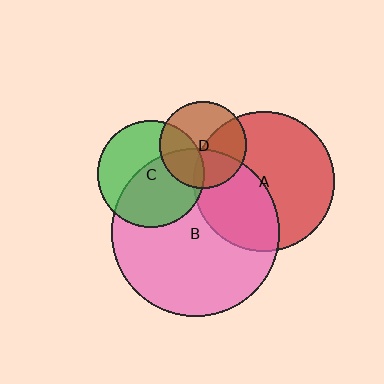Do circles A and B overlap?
Yes.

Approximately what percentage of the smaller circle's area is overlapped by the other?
Approximately 40%.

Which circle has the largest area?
Circle B (pink).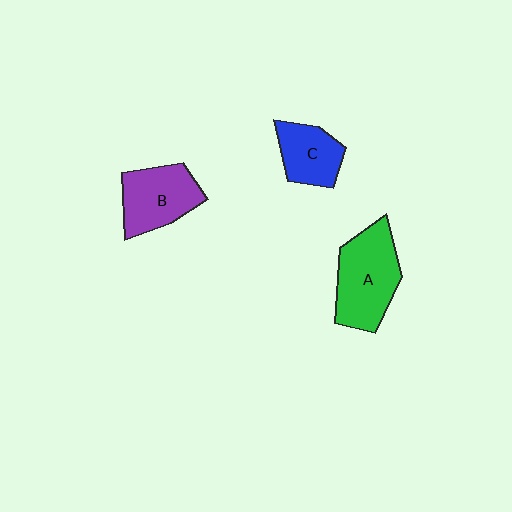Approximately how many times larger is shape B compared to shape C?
Approximately 1.3 times.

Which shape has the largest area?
Shape A (green).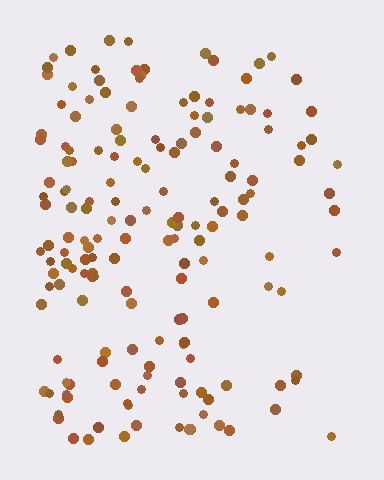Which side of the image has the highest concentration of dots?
The left.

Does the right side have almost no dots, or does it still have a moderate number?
Still a moderate number, just noticeably fewer than the left.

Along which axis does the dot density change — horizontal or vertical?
Horizontal.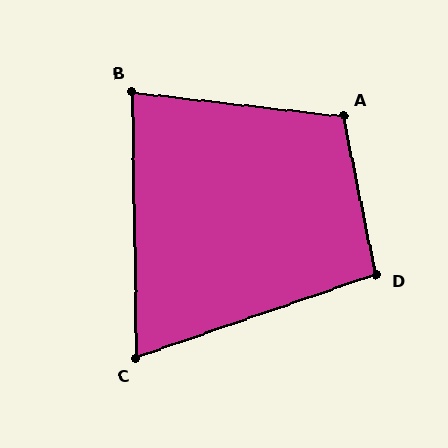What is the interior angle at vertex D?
Approximately 97 degrees (obtuse).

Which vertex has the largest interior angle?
A, at approximately 108 degrees.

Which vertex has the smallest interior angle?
C, at approximately 72 degrees.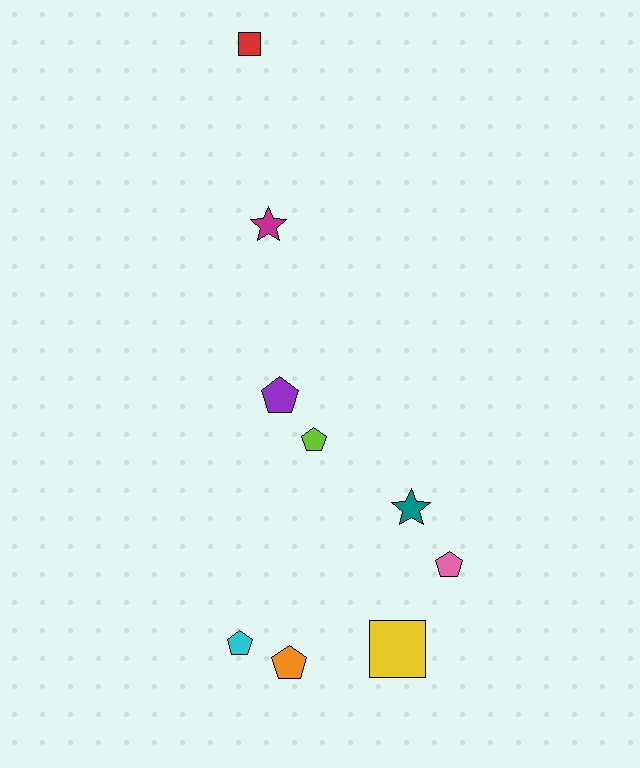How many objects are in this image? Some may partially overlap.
There are 9 objects.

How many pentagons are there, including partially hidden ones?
There are 5 pentagons.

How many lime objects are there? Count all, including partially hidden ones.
There is 1 lime object.